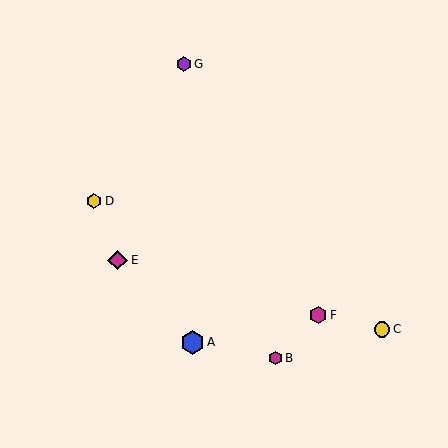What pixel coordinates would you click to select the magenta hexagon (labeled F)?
Click at (318, 315) to select the magenta hexagon F.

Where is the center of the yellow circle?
The center of the yellow circle is at (382, 329).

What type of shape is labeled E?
Shape E is a magenta diamond.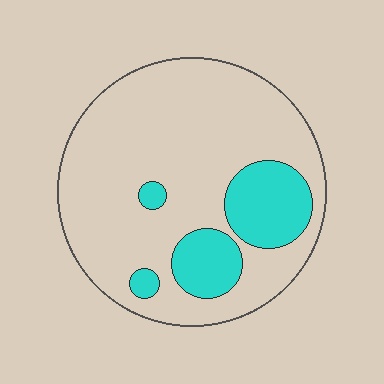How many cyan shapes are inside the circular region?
4.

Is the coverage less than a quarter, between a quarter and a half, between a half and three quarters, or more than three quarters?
Less than a quarter.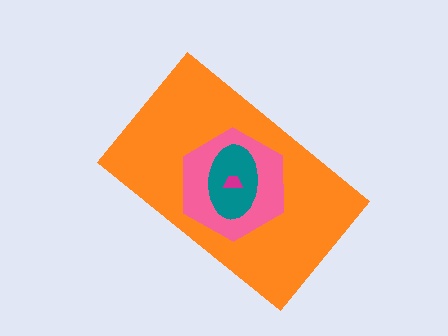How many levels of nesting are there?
4.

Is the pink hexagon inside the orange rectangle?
Yes.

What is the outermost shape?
The orange rectangle.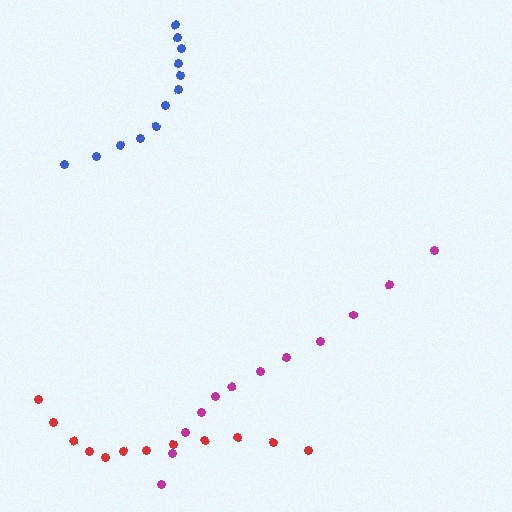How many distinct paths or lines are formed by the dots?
There are 3 distinct paths.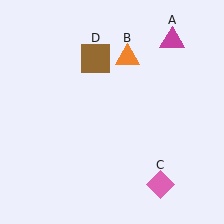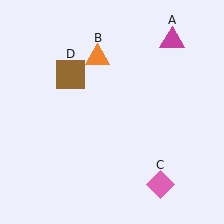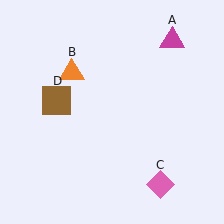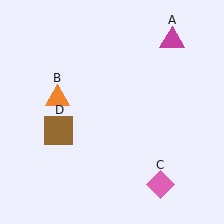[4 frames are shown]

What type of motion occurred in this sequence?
The orange triangle (object B), brown square (object D) rotated counterclockwise around the center of the scene.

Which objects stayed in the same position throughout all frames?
Magenta triangle (object A) and pink diamond (object C) remained stationary.